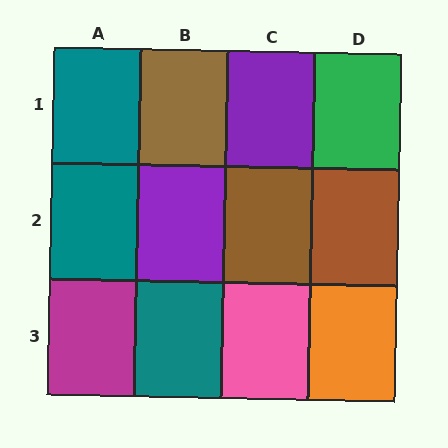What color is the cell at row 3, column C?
Pink.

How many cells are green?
1 cell is green.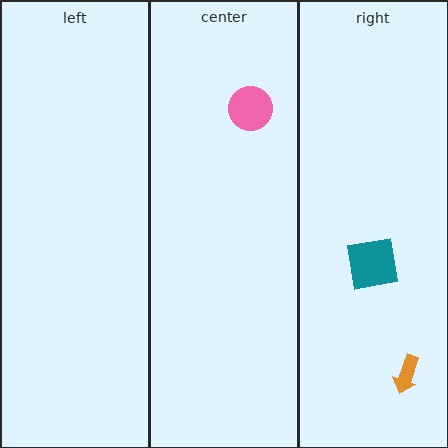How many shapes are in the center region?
1.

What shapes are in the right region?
The orange arrow, the teal square.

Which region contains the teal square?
The right region.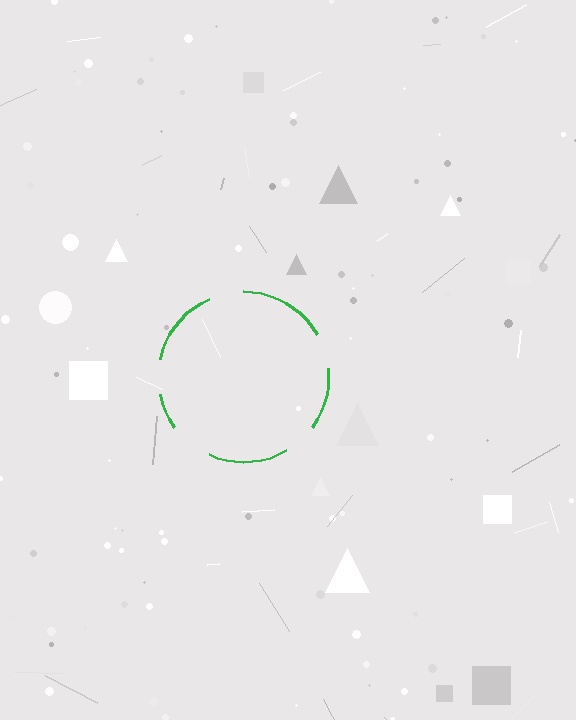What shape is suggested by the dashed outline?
The dashed outline suggests a circle.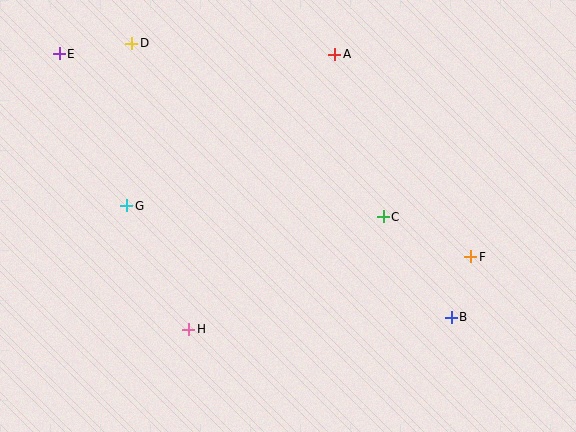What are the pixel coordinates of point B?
Point B is at (451, 317).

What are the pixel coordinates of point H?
Point H is at (189, 329).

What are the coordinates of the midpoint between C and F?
The midpoint between C and F is at (427, 237).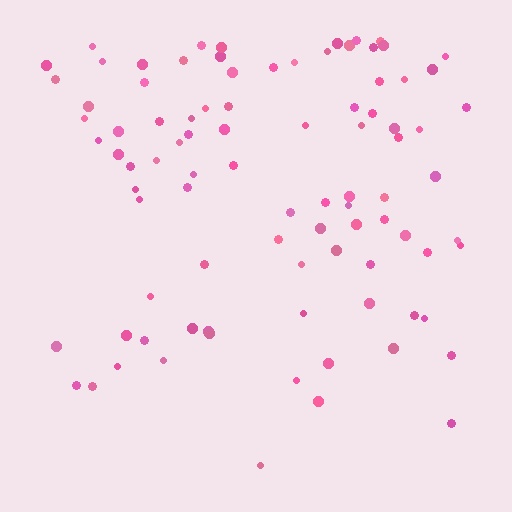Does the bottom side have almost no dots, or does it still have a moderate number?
Still a moderate number, just noticeably fewer than the top.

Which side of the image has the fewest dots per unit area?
The bottom.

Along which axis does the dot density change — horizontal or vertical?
Vertical.